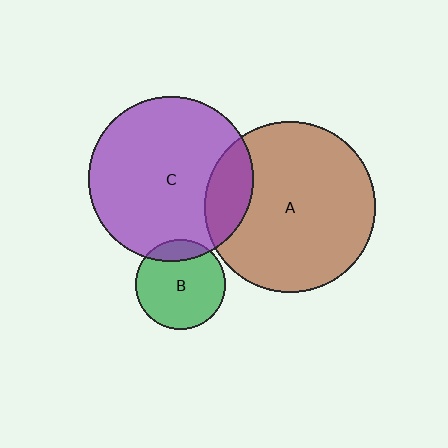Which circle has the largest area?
Circle A (brown).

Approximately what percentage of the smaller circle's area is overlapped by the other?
Approximately 15%.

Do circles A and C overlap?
Yes.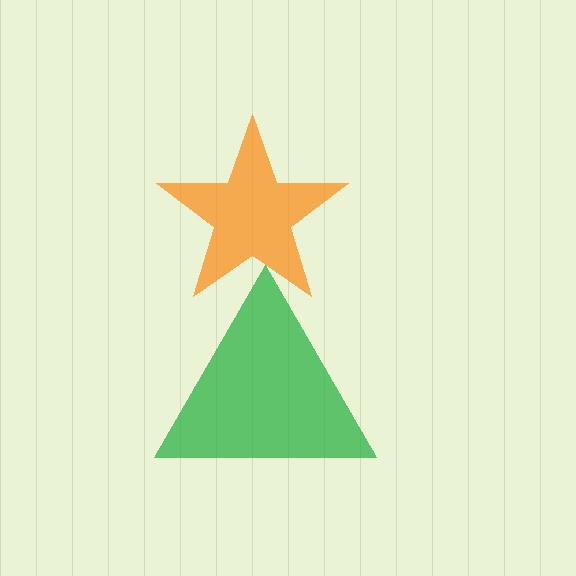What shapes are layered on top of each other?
The layered shapes are: a green triangle, an orange star.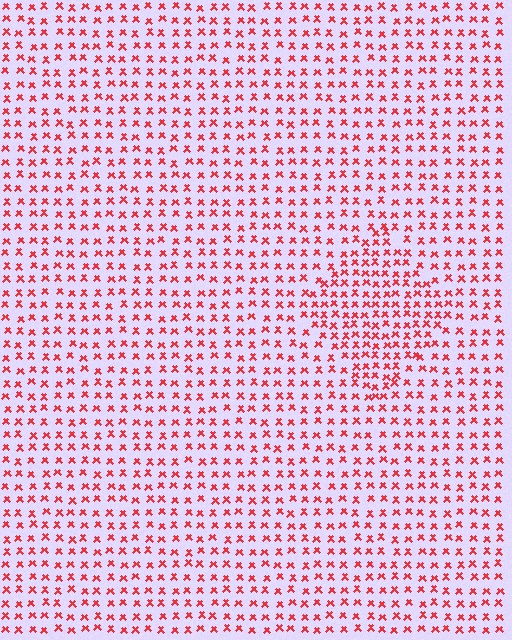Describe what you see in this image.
The image contains small red elements arranged at two different densities. A diamond-shaped region is visible where the elements are more densely packed than the surrounding area.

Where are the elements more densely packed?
The elements are more densely packed inside the diamond boundary.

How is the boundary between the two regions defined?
The boundary is defined by a change in element density (approximately 1.6x ratio). All elements are the same color, size, and shape.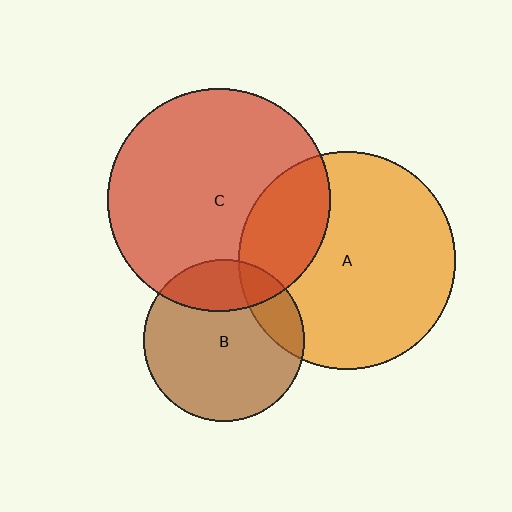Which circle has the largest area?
Circle C (red).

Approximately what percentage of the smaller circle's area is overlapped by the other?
Approximately 15%.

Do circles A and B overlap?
Yes.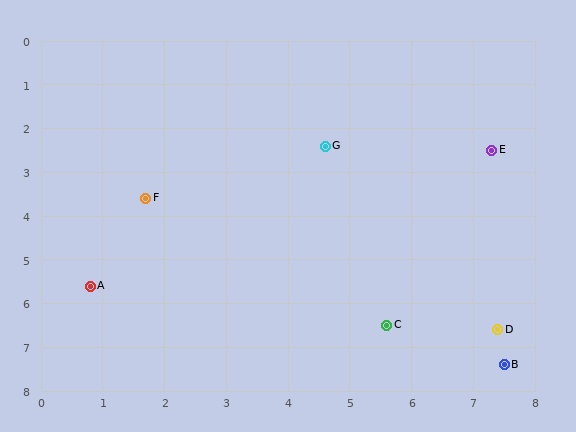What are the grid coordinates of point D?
Point D is at approximately (7.4, 6.6).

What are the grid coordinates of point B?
Point B is at approximately (7.5, 7.4).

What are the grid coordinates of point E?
Point E is at approximately (7.3, 2.5).